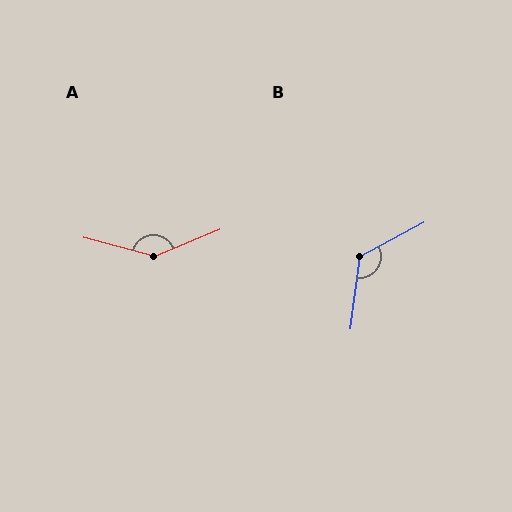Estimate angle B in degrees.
Approximately 126 degrees.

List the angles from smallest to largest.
B (126°), A (142°).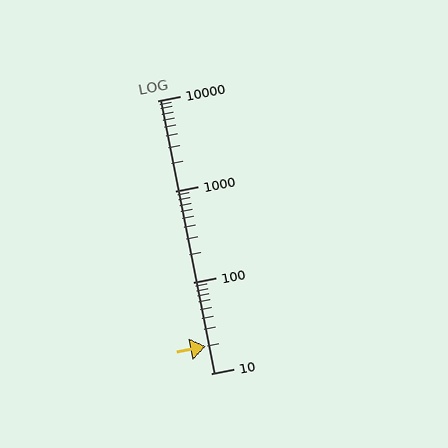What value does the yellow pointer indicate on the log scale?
The pointer indicates approximately 20.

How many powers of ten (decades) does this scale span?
The scale spans 3 decades, from 10 to 10000.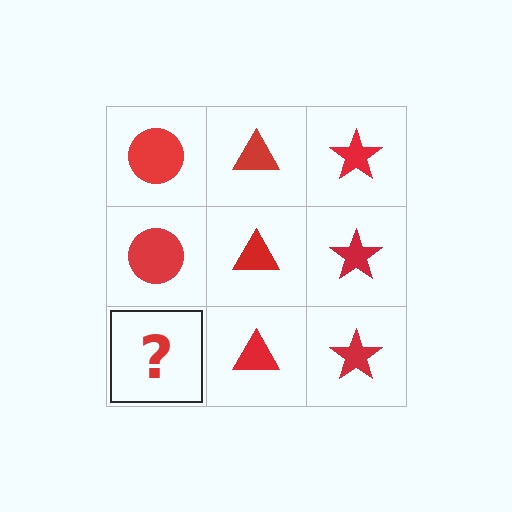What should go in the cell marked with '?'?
The missing cell should contain a red circle.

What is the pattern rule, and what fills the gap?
The rule is that each column has a consistent shape. The gap should be filled with a red circle.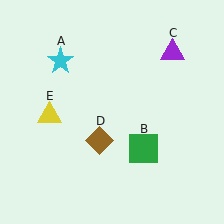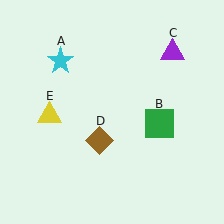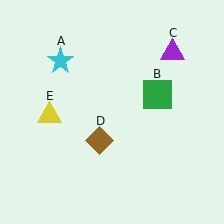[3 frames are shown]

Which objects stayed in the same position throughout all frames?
Cyan star (object A) and purple triangle (object C) and brown diamond (object D) and yellow triangle (object E) remained stationary.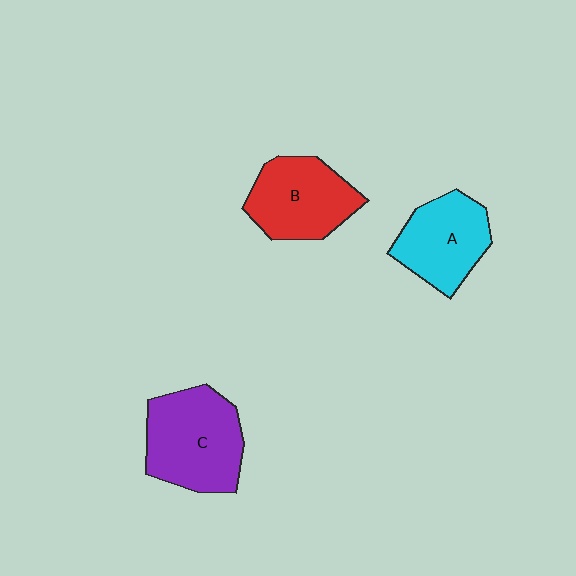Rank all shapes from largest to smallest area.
From largest to smallest: C (purple), B (red), A (cyan).